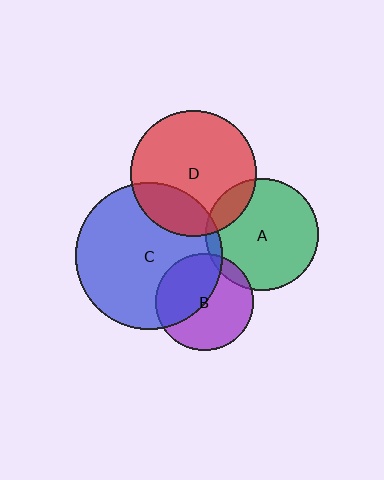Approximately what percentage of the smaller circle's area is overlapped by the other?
Approximately 10%.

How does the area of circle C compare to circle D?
Approximately 1.4 times.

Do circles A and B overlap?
Yes.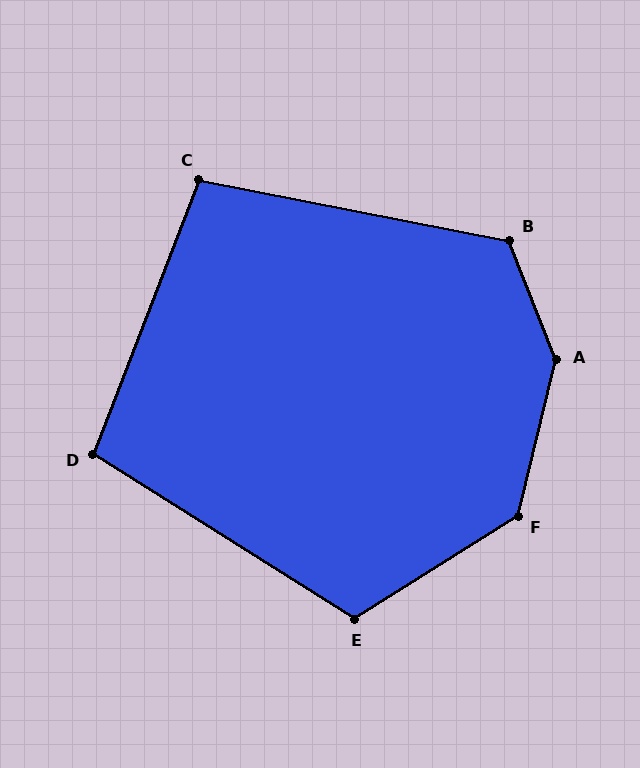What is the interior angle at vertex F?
Approximately 136 degrees (obtuse).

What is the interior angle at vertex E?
Approximately 115 degrees (obtuse).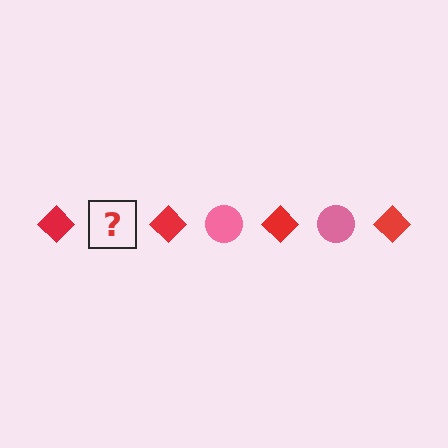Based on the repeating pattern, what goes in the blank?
The blank should be a pink circle.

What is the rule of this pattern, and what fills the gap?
The rule is that the pattern alternates between red diamond and pink circle. The gap should be filled with a pink circle.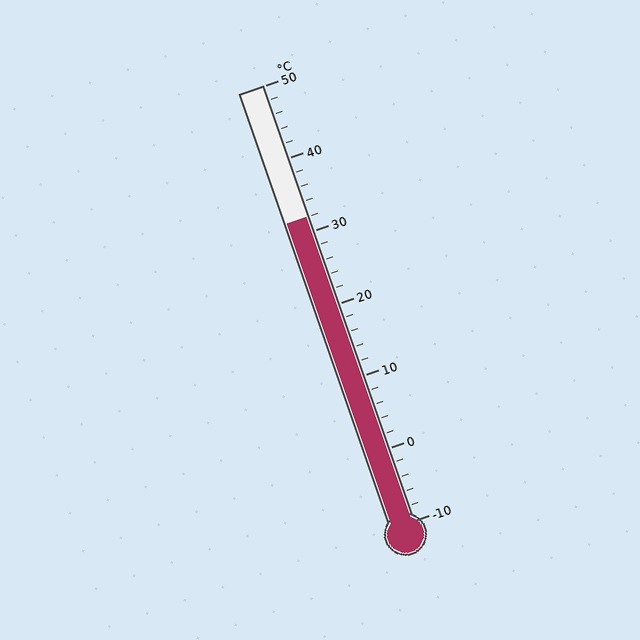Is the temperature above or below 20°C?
The temperature is above 20°C.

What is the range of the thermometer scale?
The thermometer scale ranges from -10°C to 50°C.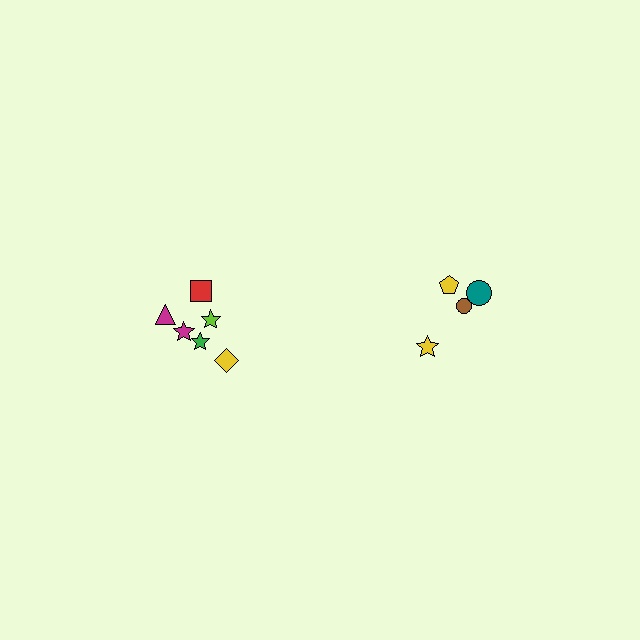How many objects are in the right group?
There are 4 objects.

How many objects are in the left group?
There are 6 objects.